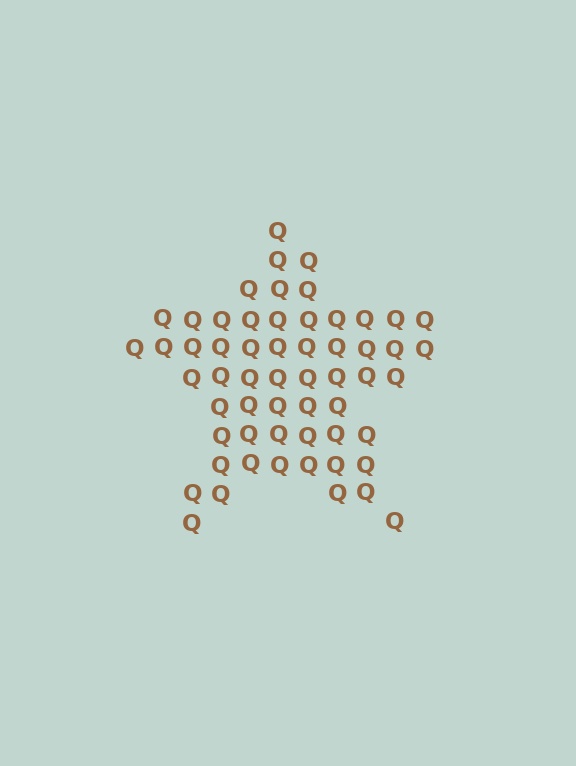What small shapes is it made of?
It is made of small letter Q's.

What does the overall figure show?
The overall figure shows a star.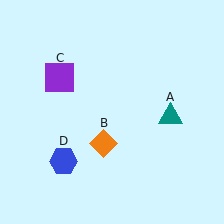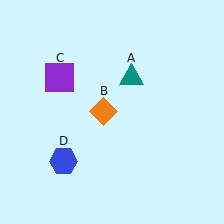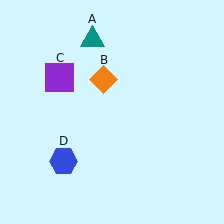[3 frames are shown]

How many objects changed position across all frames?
2 objects changed position: teal triangle (object A), orange diamond (object B).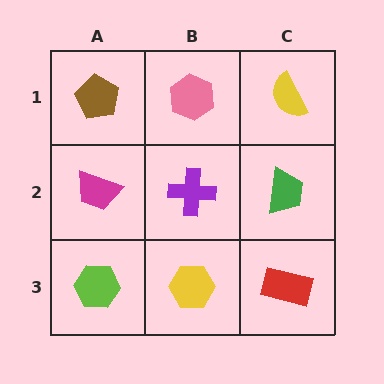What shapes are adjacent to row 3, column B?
A purple cross (row 2, column B), a lime hexagon (row 3, column A), a red rectangle (row 3, column C).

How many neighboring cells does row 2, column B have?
4.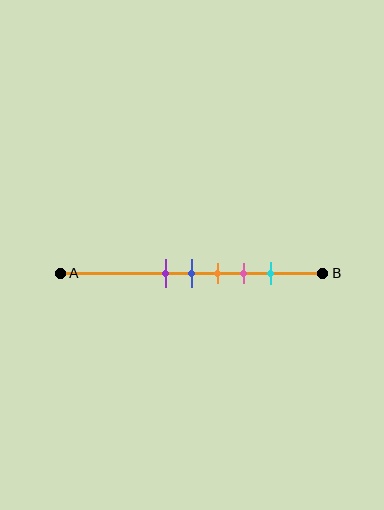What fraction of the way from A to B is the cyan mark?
The cyan mark is approximately 80% (0.8) of the way from A to B.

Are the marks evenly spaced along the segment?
Yes, the marks are approximately evenly spaced.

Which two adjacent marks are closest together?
The purple and blue marks are the closest adjacent pair.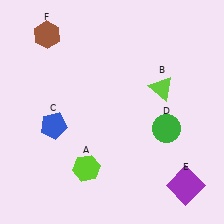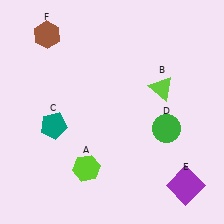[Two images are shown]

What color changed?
The pentagon (C) changed from blue in Image 1 to teal in Image 2.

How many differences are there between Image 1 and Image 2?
There is 1 difference between the two images.